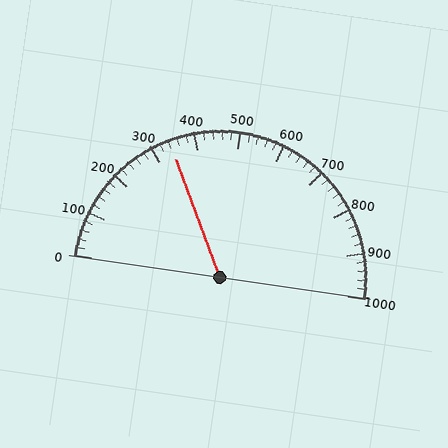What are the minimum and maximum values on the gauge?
The gauge ranges from 0 to 1000.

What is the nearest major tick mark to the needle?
The nearest major tick mark is 300.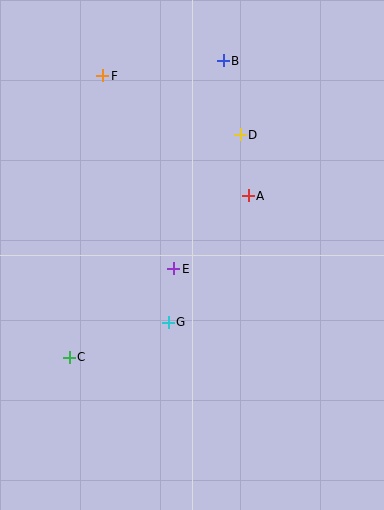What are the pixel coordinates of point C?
Point C is at (69, 357).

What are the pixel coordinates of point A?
Point A is at (248, 196).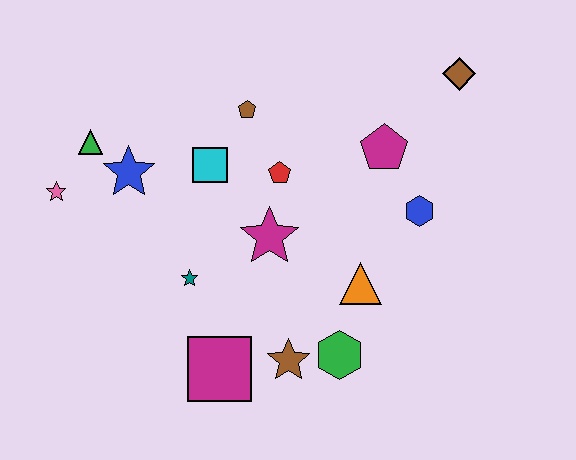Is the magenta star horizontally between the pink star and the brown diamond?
Yes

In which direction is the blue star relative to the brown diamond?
The blue star is to the left of the brown diamond.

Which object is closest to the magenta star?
The red pentagon is closest to the magenta star.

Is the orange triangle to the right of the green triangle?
Yes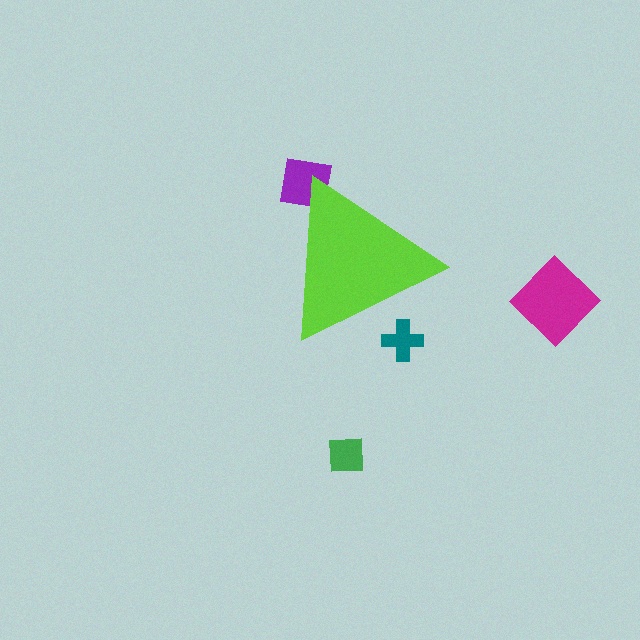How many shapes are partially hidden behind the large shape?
2 shapes are partially hidden.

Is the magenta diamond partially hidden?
No, the magenta diamond is fully visible.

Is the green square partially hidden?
No, the green square is fully visible.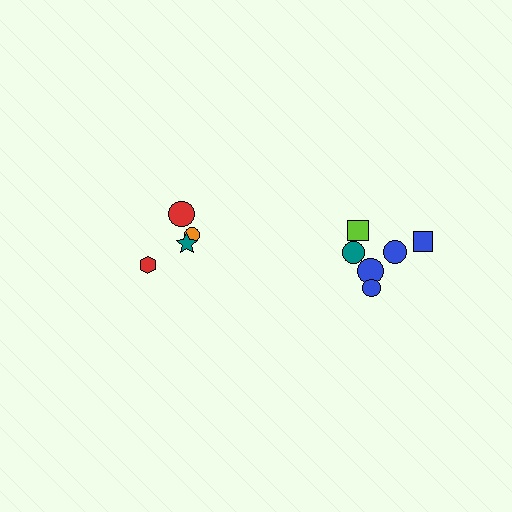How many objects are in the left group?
There are 4 objects.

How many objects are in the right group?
There are 6 objects.